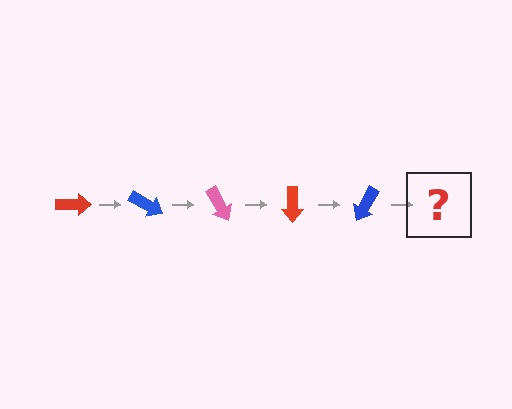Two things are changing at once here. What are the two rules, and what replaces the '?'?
The two rules are that it rotates 30 degrees each step and the color cycles through red, blue, and pink. The '?' should be a pink arrow, rotated 150 degrees from the start.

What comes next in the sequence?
The next element should be a pink arrow, rotated 150 degrees from the start.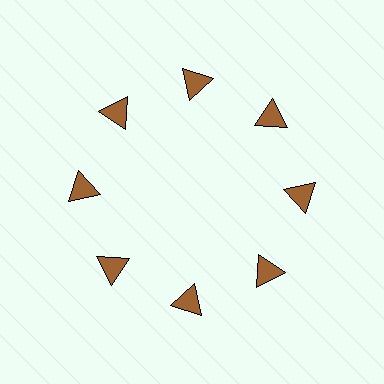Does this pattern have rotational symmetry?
Yes, this pattern has 8-fold rotational symmetry. It looks the same after rotating 45 degrees around the center.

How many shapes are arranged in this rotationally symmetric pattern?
There are 8 shapes, arranged in 8 groups of 1.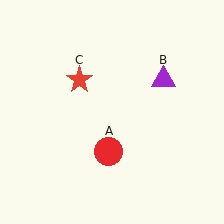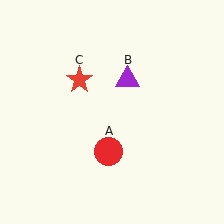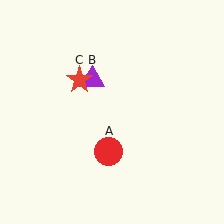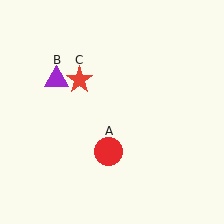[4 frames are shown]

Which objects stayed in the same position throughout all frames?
Red circle (object A) and red star (object C) remained stationary.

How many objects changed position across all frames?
1 object changed position: purple triangle (object B).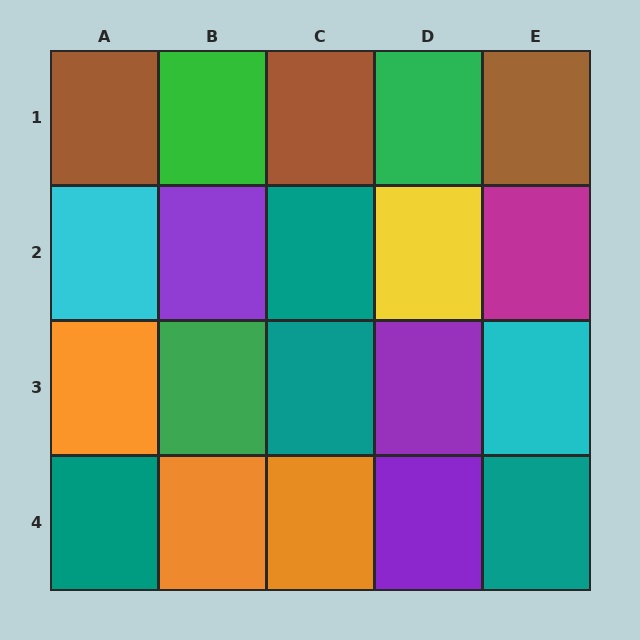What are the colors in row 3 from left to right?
Orange, green, teal, purple, cyan.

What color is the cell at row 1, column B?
Green.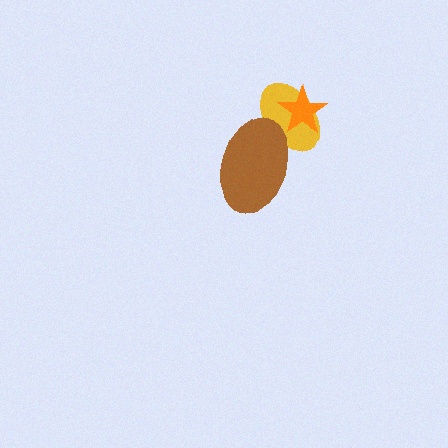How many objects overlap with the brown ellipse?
1 object overlaps with the brown ellipse.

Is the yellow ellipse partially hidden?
Yes, it is partially covered by another shape.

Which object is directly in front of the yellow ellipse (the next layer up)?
The orange star is directly in front of the yellow ellipse.